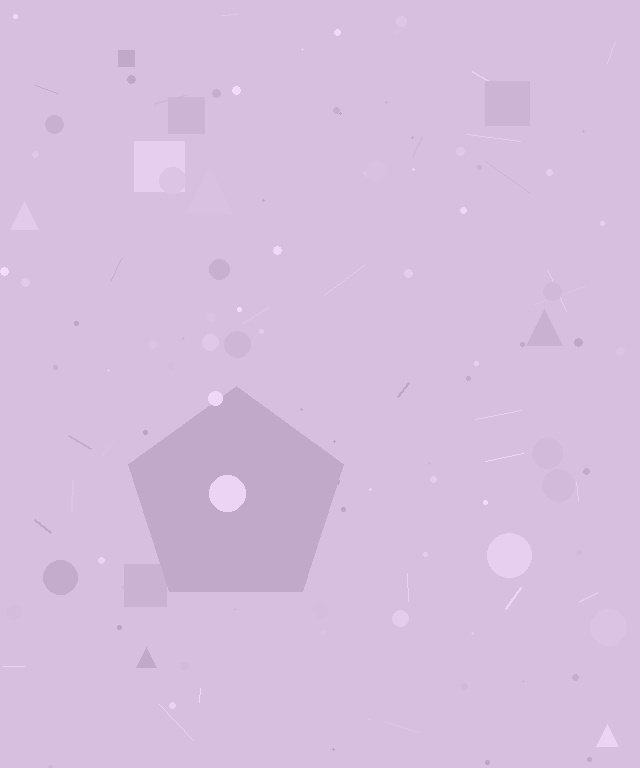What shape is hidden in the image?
A pentagon is hidden in the image.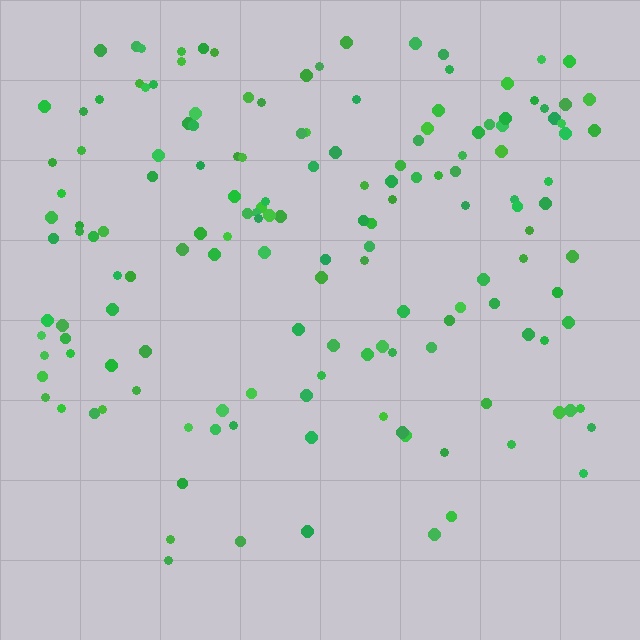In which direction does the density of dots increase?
From bottom to top, with the top side densest.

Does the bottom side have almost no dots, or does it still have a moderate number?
Still a moderate number, just noticeably fewer than the top.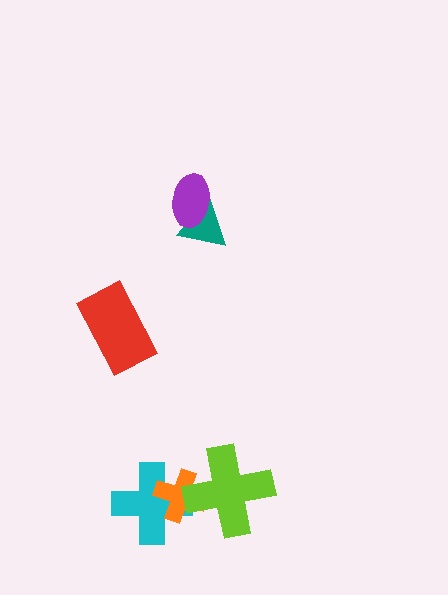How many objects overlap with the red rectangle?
0 objects overlap with the red rectangle.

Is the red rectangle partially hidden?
No, no other shape covers it.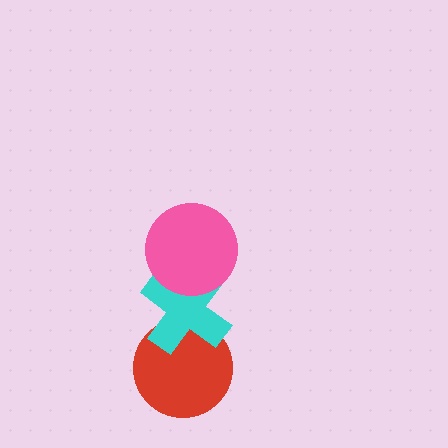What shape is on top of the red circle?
The cyan cross is on top of the red circle.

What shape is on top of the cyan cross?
The pink circle is on top of the cyan cross.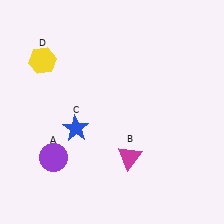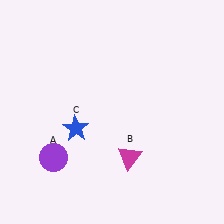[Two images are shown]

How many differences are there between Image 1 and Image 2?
There is 1 difference between the two images.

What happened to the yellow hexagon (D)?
The yellow hexagon (D) was removed in Image 2. It was in the top-left area of Image 1.